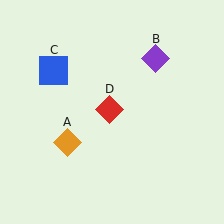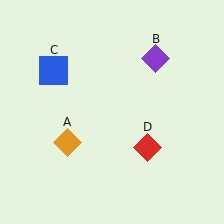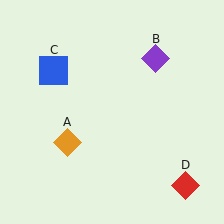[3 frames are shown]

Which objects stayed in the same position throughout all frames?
Orange diamond (object A) and purple diamond (object B) and blue square (object C) remained stationary.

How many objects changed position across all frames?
1 object changed position: red diamond (object D).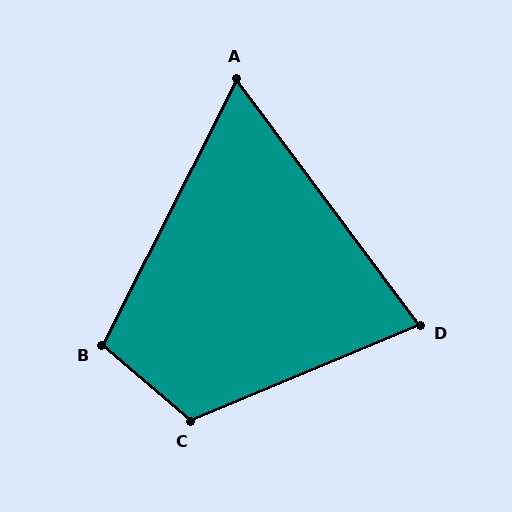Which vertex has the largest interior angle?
C, at approximately 116 degrees.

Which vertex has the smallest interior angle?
A, at approximately 64 degrees.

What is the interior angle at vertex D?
Approximately 76 degrees (acute).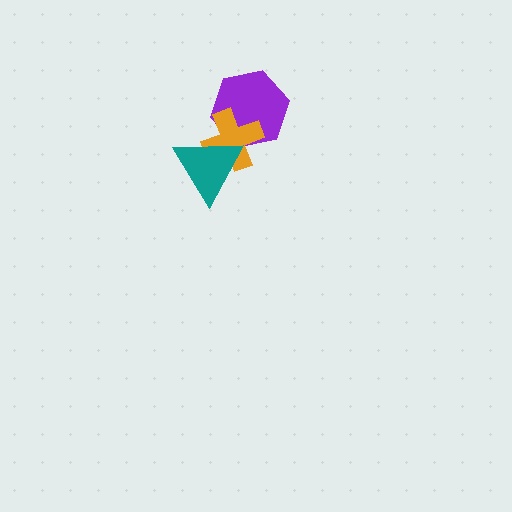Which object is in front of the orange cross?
The teal triangle is in front of the orange cross.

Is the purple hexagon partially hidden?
Yes, it is partially covered by another shape.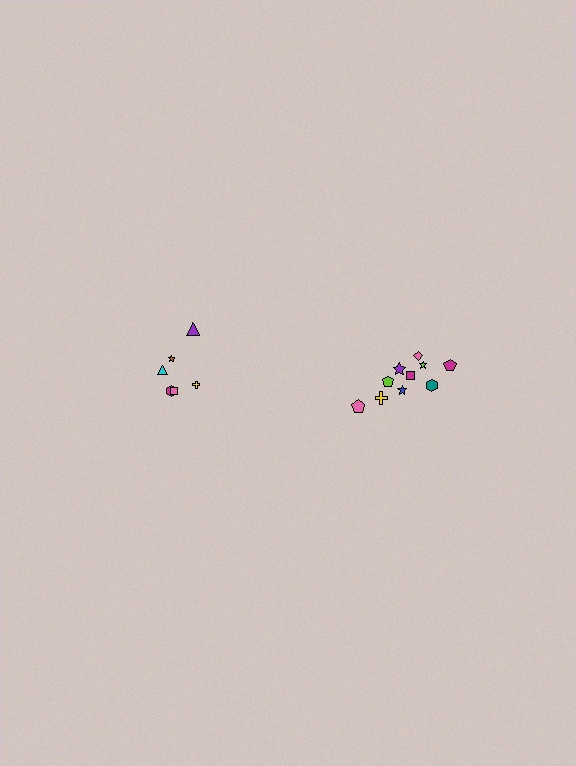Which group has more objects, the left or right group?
The right group.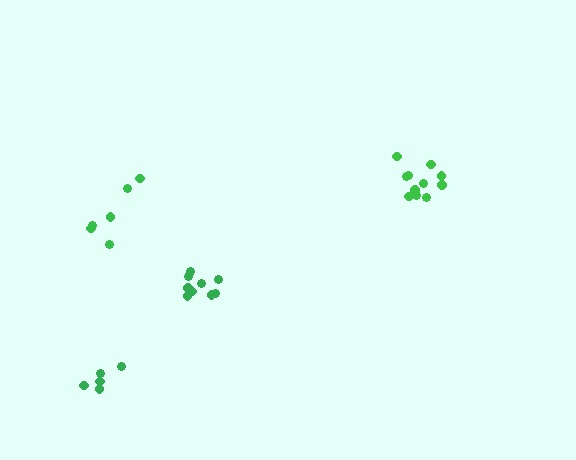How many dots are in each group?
Group 1: 6 dots, Group 2: 11 dots, Group 3: 9 dots, Group 4: 5 dots (31 total).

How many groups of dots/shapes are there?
There are 4 groups.